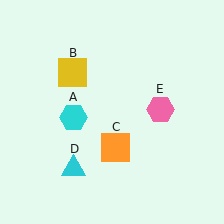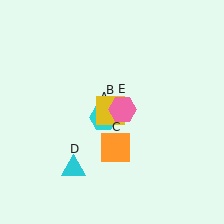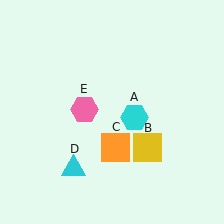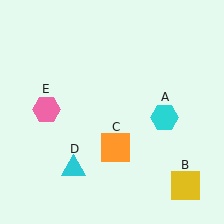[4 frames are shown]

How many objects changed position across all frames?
3 objects changed position: cyan hexagon (object A), yellow square (object B), pink hexagon (object E).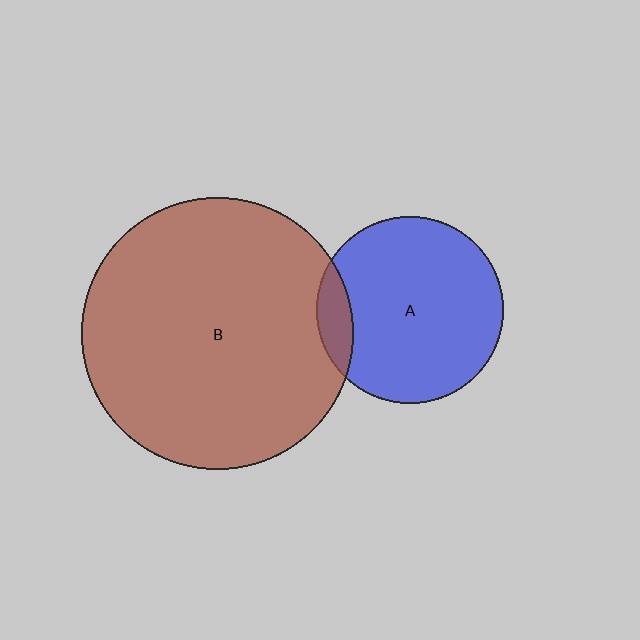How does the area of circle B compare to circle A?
Approximately 2.1 times.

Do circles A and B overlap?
Yes.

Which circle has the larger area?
Circle B (brown).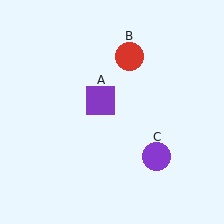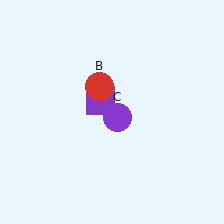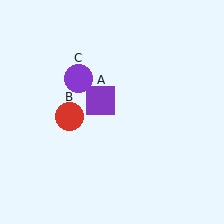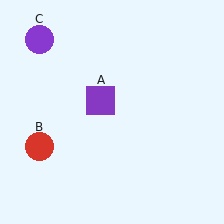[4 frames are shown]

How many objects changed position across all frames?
2 objects changed position: red circle (object B), purple circle (object C).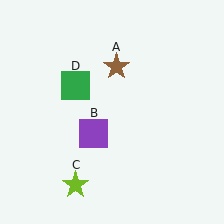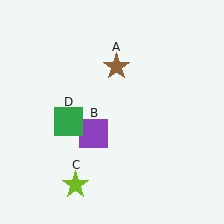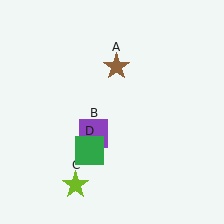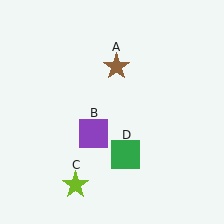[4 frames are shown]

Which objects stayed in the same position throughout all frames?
Brown star (object A) and purple square (object B) and lime star (object C) remained stationary.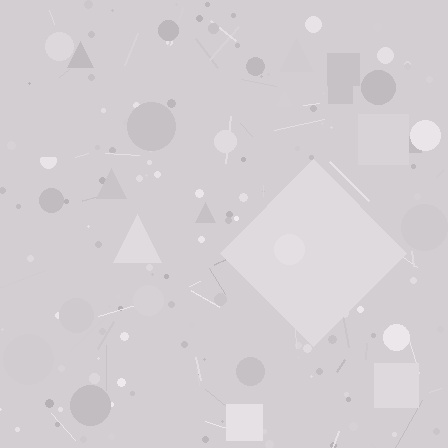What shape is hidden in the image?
A diamond is hidden in the image.